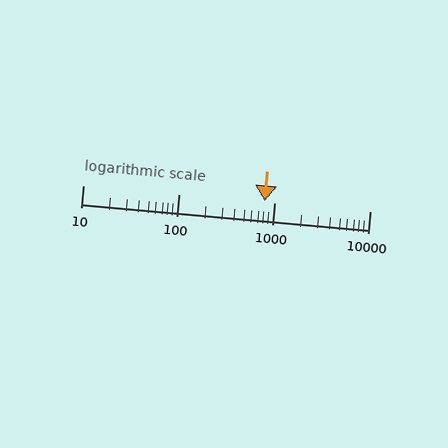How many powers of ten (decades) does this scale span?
The scale spans 3 decades, from 10 to 10000.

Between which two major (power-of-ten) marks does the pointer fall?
The pointer is between 100 and 1000.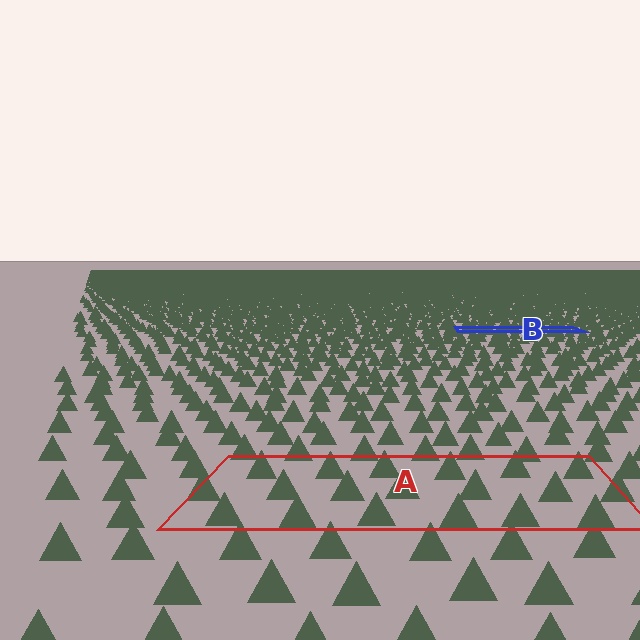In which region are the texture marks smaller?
The texture marks are smaller in region B, because it is farther away.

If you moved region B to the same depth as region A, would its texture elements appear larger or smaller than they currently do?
They would appear larger. At a closer depth, the same texture elements are projected at a bigger on-screen size.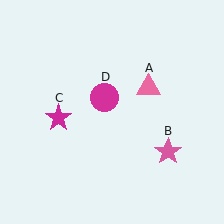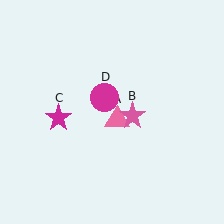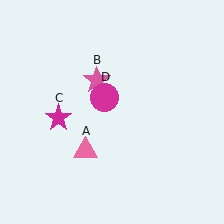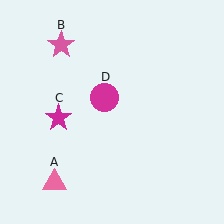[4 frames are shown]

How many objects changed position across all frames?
2 objects changed position: pink triangle (object A), pink star (object B).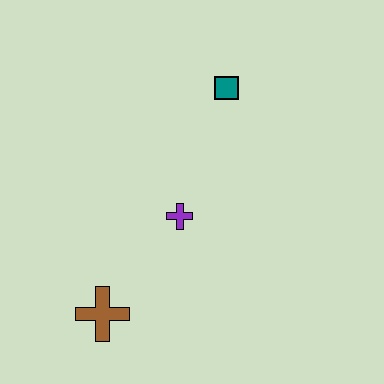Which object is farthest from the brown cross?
The teal square is farthest from the brown cross.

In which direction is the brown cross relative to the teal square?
The brown cross is below the teal square.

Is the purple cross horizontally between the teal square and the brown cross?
Yes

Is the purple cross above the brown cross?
Yes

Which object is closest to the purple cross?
The brown cross is closest to the purple cross.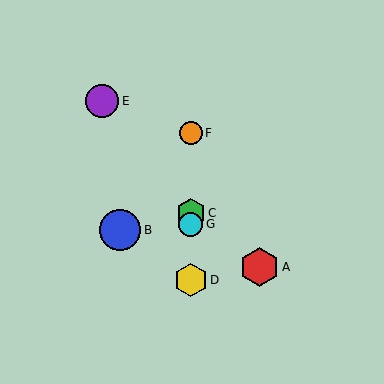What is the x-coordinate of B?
Object B is at x≈120.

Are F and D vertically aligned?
Yes, both are at x≈191.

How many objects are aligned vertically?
4 objects (C, D, F, G) are aligned vertically.